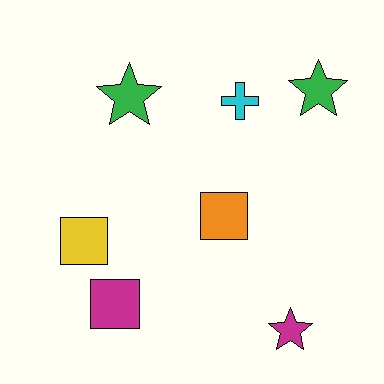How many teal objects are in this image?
There are no teal objects.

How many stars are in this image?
There are 3 stars.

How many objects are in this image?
There are 7 objects.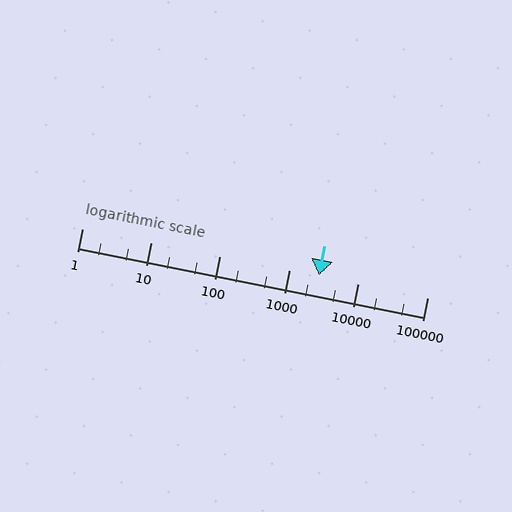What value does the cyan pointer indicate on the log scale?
The pointer indicates approximately 2700.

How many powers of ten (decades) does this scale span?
The scale spans 5 decades, from 1 to 100000.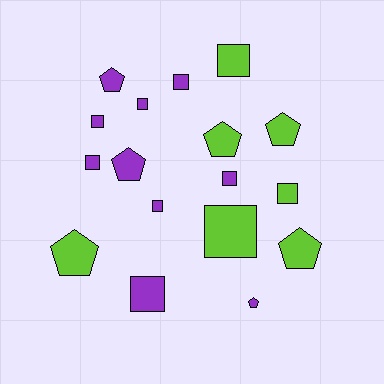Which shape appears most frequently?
Square, with 10 objects.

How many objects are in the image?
There are 17 objects.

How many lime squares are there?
There are 3 lime squares.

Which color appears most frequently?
Purple, with 10 objects.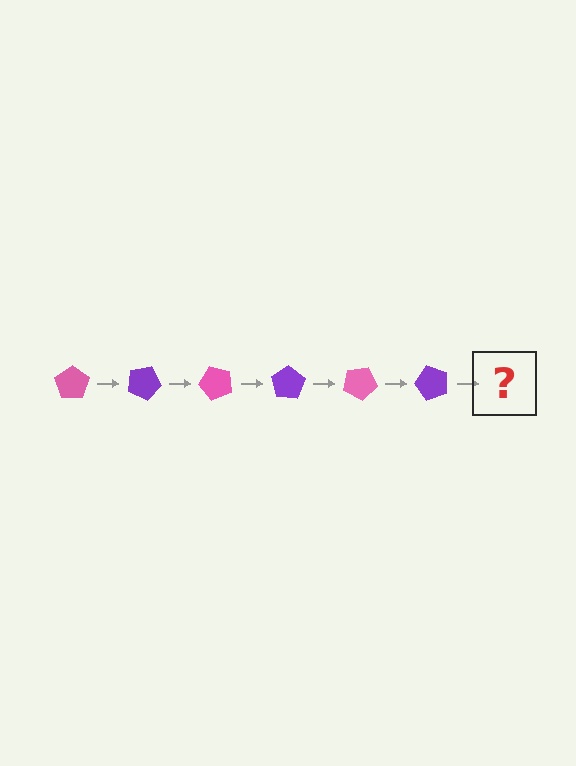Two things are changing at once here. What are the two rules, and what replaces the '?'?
The two rules are that it rotates 25 degrees each step and the color cycles through pink and purple. The '?' should be a pink pentagon, rotated 150 degrees from the start.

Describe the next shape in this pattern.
It should be a pink pentagon, rotated 150 degrees from the start.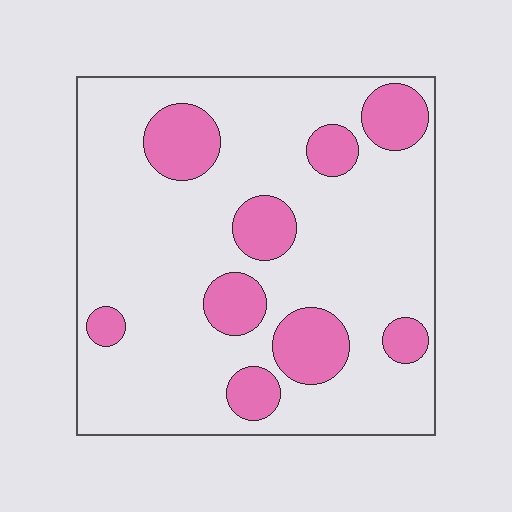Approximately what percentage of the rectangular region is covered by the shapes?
Approximately 20%.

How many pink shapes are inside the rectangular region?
9.